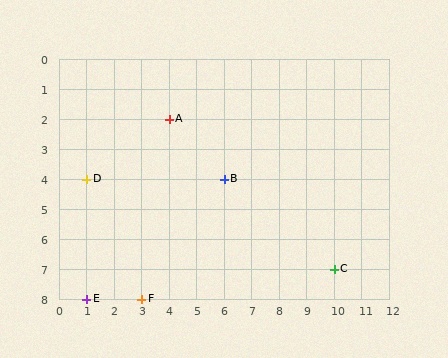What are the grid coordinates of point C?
Point C is at grid coordinates (10, 7).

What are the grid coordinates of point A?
Point A is at grid coordinates (4, 2).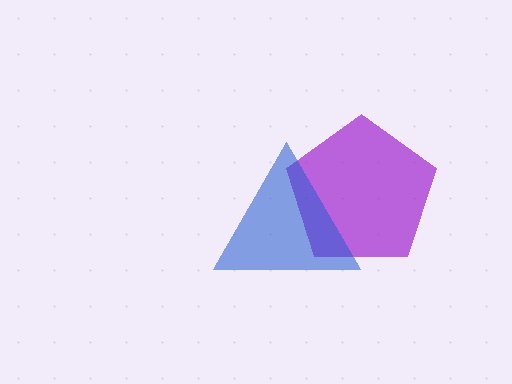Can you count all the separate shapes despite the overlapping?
Yes, there are 2 separate shapes.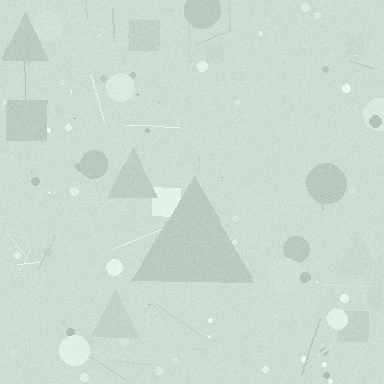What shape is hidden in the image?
A triangle is hidden in the image.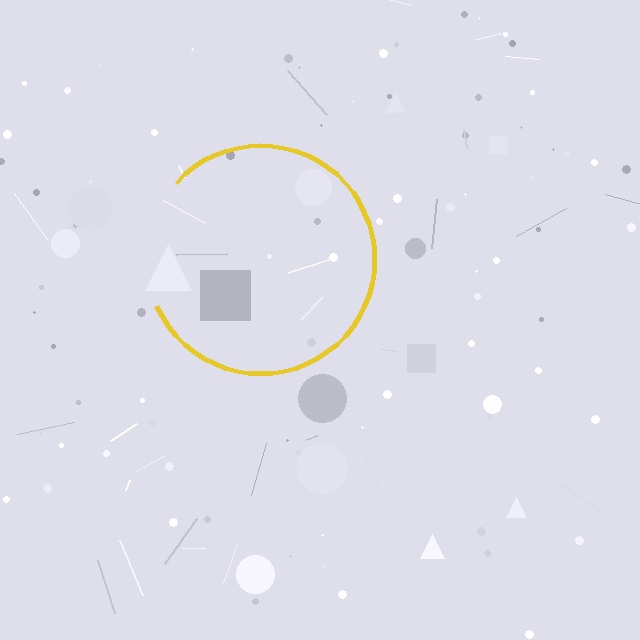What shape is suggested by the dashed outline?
The dashed outline suggests a circle.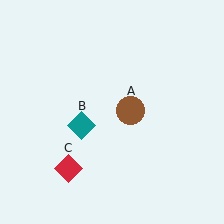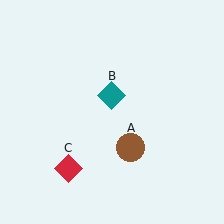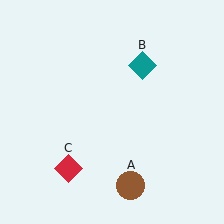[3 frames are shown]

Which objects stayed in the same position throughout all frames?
Red diamond (object C) remained stationary.